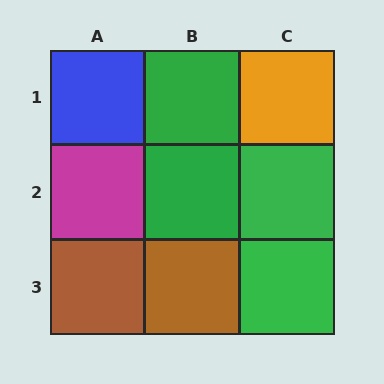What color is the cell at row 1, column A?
Blue.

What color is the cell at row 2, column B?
Green.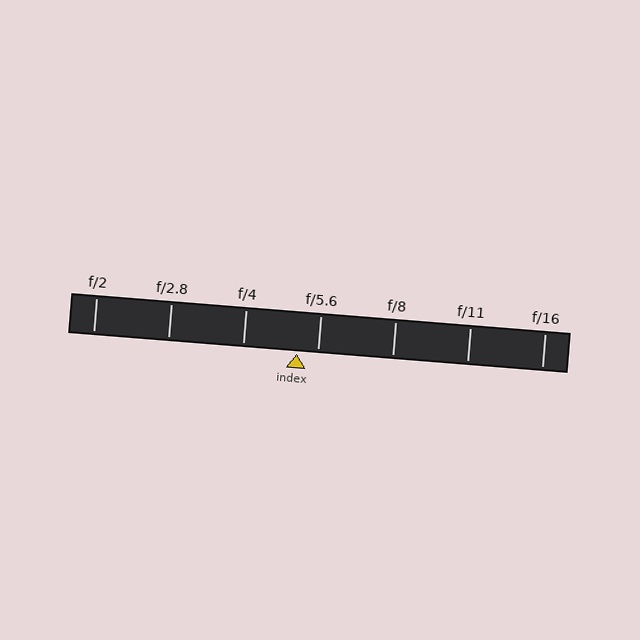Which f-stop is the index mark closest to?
The index mark is closest to f/5.6.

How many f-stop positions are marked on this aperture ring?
There are 7 f-stop positions marked.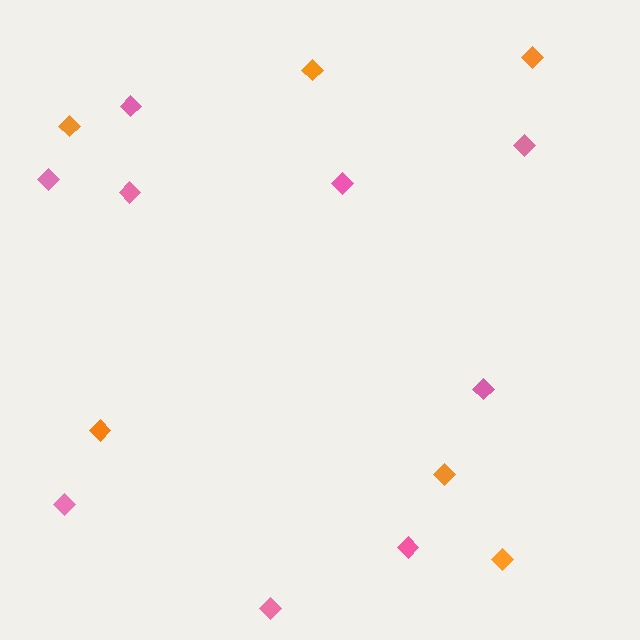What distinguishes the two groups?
There are 2 groups: one group of orange diamonds (6) and one group of pink diamonds (9).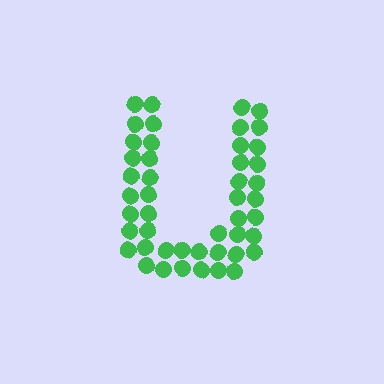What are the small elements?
The small elements are circles.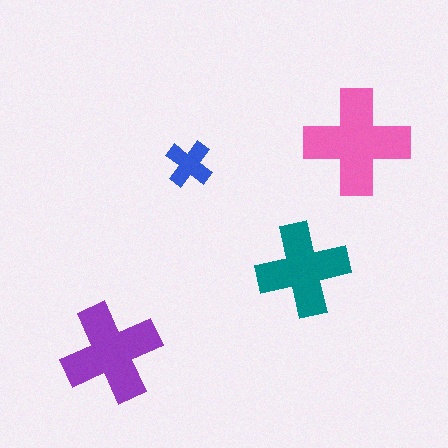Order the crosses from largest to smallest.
the pink one, the purple one, the teal one, the blue one.